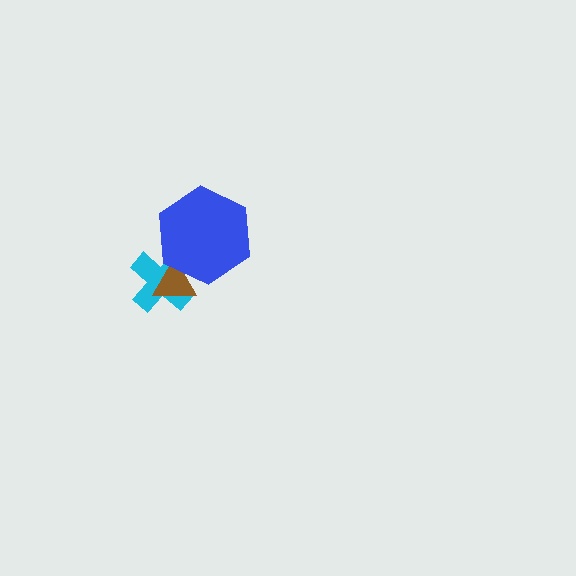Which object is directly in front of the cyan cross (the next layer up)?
The brown triangle is directly in front of the cyan cross.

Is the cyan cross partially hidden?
Yes, it is partially covered by another shape.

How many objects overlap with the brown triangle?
2 objects overlap with the brown triangle.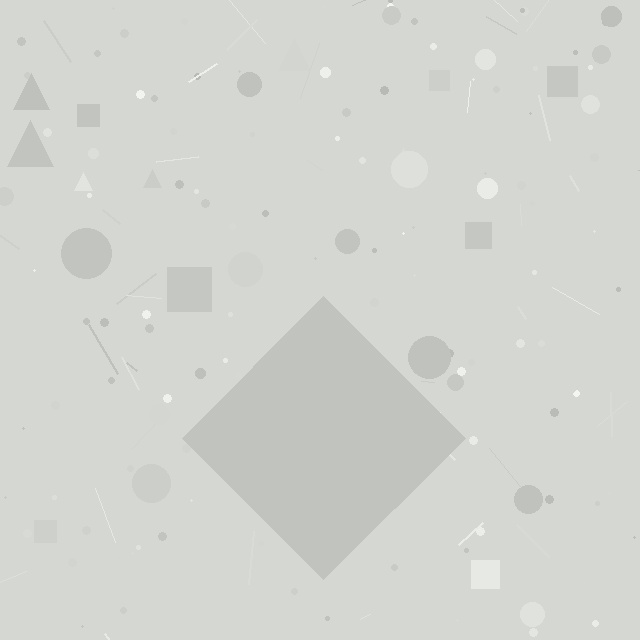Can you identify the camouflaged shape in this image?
The camouflaged shape is a diamond.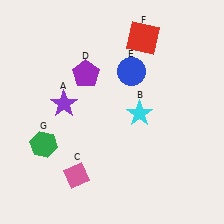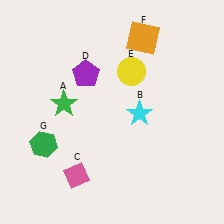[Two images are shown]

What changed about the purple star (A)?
In Image 1, A is purple. In Image 2, it changed to green.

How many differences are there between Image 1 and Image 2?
There are 3 differences between the two images.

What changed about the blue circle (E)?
In Image 1, E is blue. In Image 2, it changed to yellow.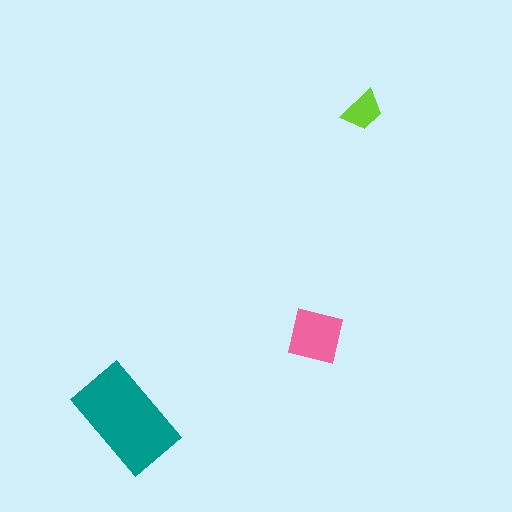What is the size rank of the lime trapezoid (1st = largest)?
3rd.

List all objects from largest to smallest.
The teal rectangle, the pink square, the lime trapezoid.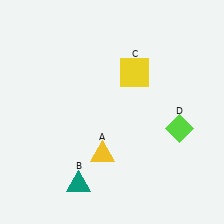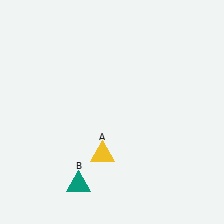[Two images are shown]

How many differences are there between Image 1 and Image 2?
There are 2 differences between the two images.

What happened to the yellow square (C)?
The yellow square (C) was removed in Image 2. It was in the top-right area of Image 1.